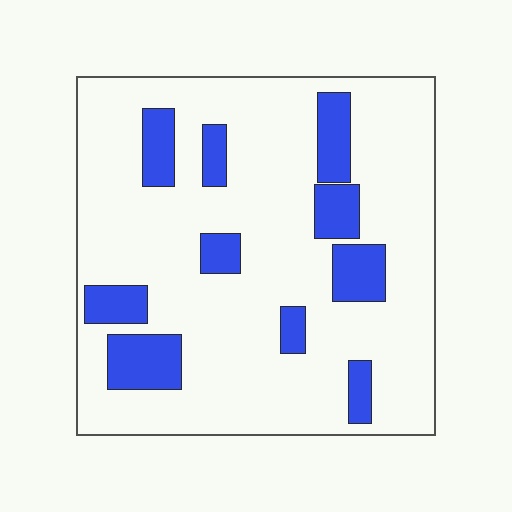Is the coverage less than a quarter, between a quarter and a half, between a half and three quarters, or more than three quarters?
Less than a quarter.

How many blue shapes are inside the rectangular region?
10.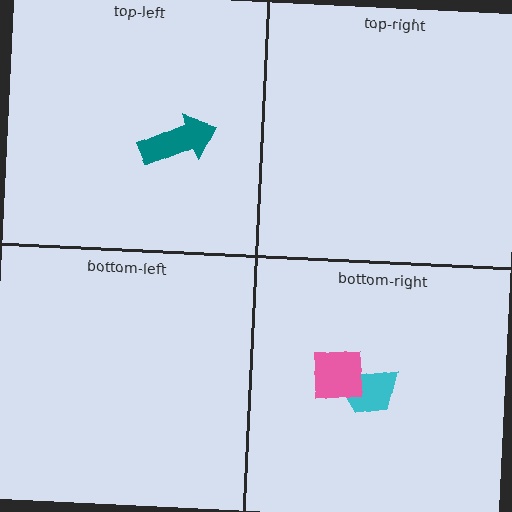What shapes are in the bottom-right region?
The cyan trapezoid, the pink square.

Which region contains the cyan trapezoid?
The bottom-right region.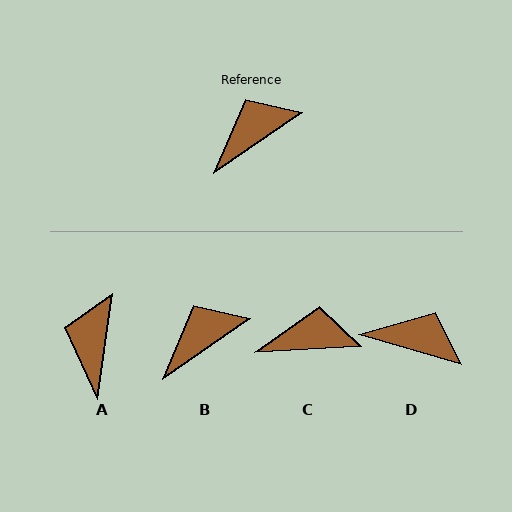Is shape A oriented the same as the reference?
No, it is off by about 48 degrees.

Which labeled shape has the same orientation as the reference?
B.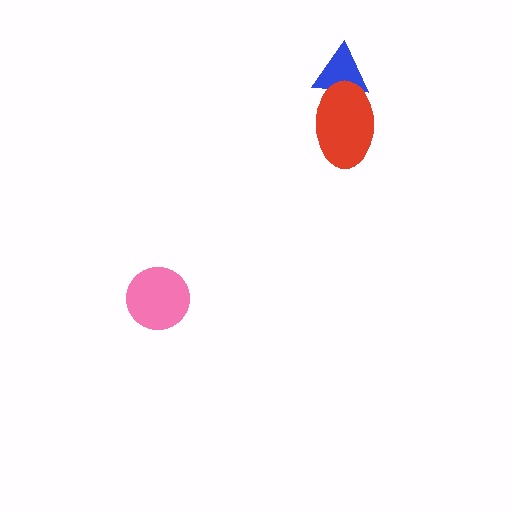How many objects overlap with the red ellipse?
1 object overlaps with the red ellipse.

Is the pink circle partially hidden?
No, no other shape covers it.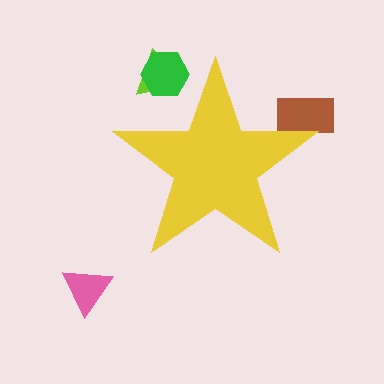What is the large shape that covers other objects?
A yellow star.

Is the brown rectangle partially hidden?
Yes, the brown rectangle is partially hidden behind the yellow star.